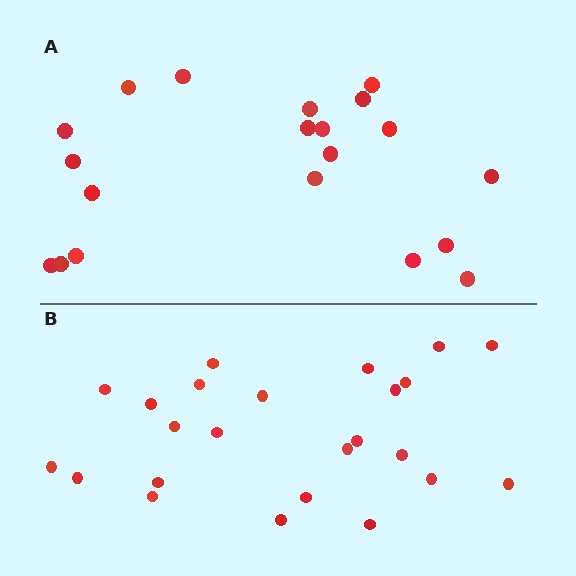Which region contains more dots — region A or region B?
Region B (the bottom region) has more dots.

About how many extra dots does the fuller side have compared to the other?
Region B has about 4 more dots than region A.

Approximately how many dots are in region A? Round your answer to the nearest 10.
About 20 dots.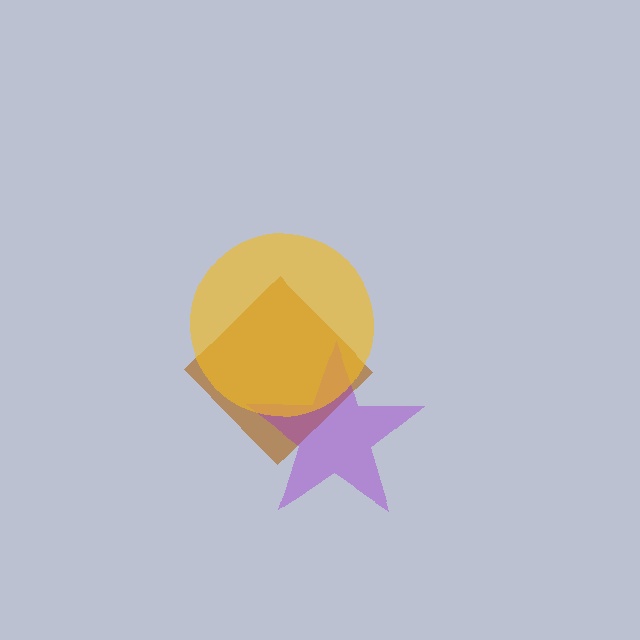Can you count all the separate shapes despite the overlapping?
Yes, there are 3 separate shapes.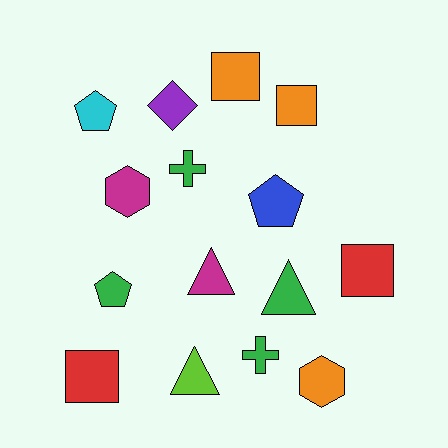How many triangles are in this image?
There are 3 triangles.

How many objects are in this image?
There are 15 objects.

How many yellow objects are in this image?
There are no yellow objects.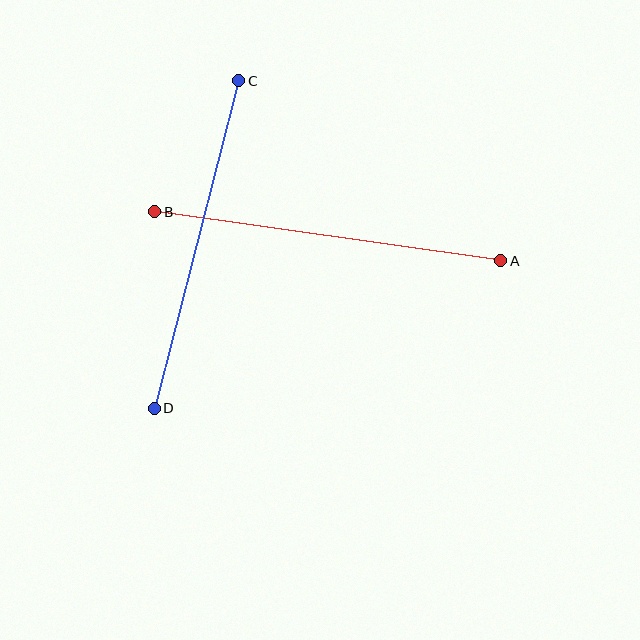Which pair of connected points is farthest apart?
Points A and B are farthest apart.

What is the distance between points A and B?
The distance is approximately 349 pixels.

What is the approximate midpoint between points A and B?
The midpoint is at approximately (328, 236) pixels.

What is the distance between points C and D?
The distance is approximately 338 pixels.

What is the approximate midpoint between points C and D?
The midpoint is at approximately (197, 245) pixels.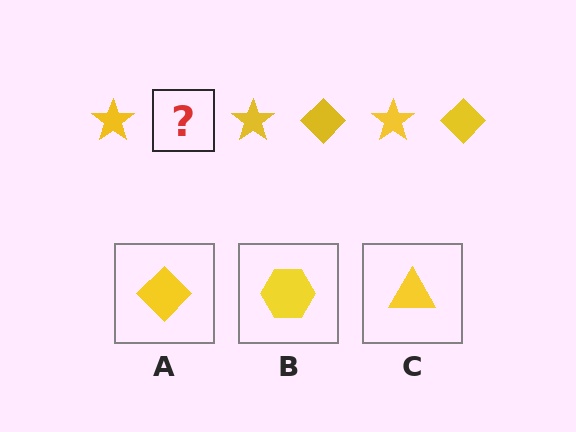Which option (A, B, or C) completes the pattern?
A.